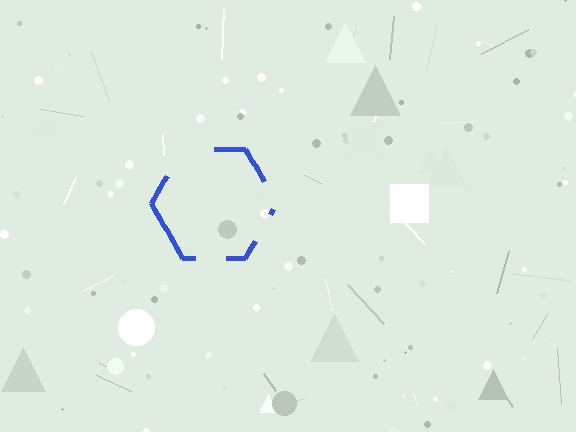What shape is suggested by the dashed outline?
The dashed outline suggests a hexagon.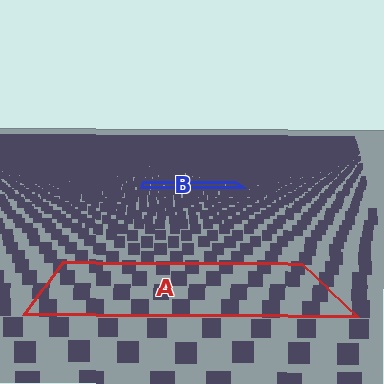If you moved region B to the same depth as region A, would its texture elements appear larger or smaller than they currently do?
They would appear larger. At a closer depth, the same texture elements are projected at a bigger on-screen size.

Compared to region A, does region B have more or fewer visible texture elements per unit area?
Region B has more texture elements per unit area — they are packed more densely because it is farther away.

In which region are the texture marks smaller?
The texture marks are smaller in region B, because it is farther away.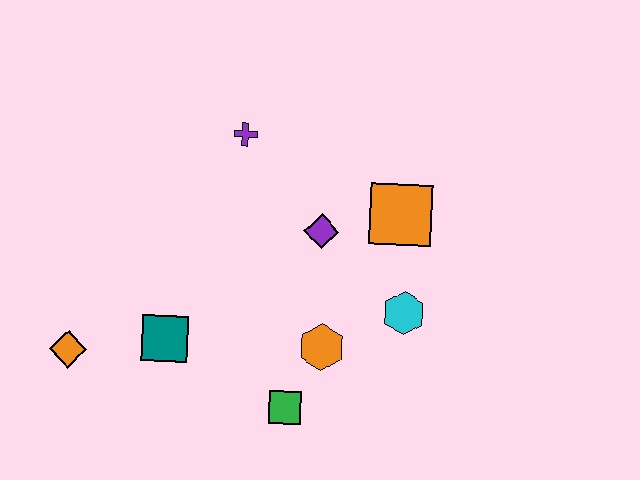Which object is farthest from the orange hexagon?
The orange diamond is farthest from the orange hexagon.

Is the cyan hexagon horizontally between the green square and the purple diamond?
No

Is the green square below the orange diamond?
Yes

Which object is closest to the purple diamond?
The orange square is closest to the purple diamond.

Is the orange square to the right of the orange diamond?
Yes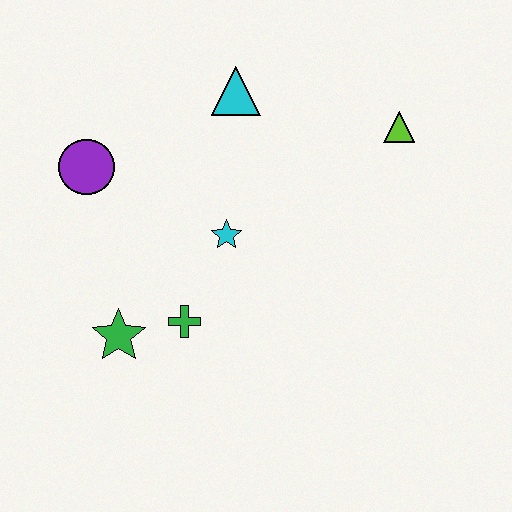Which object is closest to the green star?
The green cross is closest to the green star.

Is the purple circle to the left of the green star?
Yes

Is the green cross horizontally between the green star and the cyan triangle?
Yes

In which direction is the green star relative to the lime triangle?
The green star is to the left of the lime triangle.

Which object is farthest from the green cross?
The lime triangle is farthest from the green cross.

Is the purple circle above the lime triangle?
No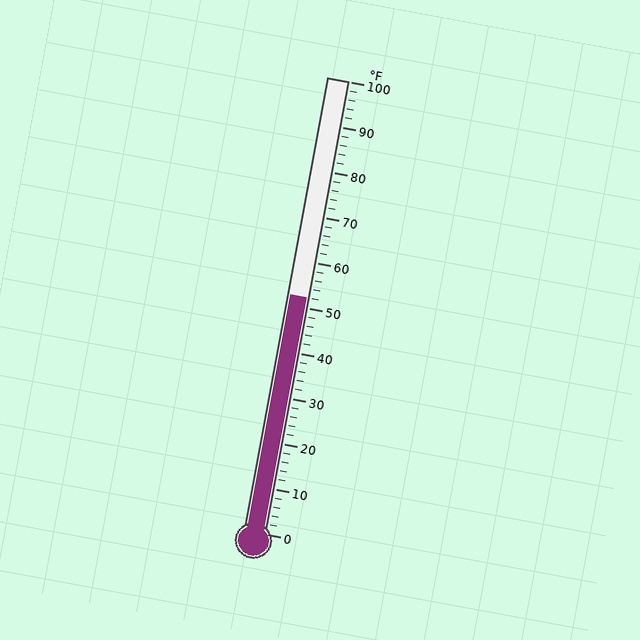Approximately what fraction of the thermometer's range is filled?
The thermometer is filled to approximately 50% of its range.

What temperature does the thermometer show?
The thermometer shows approximately 52°F.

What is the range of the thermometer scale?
The thermometer scale ranges from 0°F to 100°F.